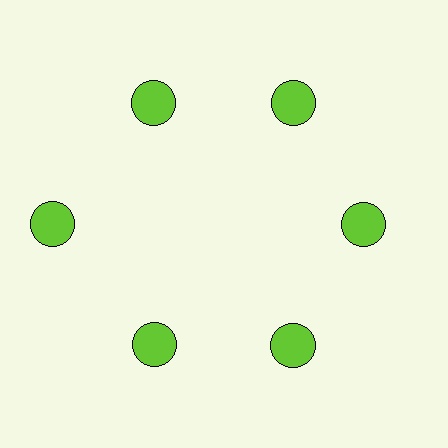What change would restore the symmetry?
The symmetry would be restored by moving it inward, back onto the ring so that all 6 circles sit at equal angles and equal distance from the center.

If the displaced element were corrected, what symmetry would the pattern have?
It would have 6-fold rotational symmetry — the pattern would map onto itself every 60 degrees.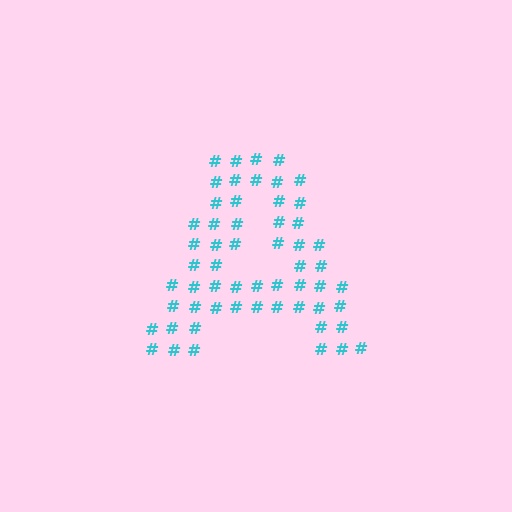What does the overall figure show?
The overall figure shows the letter A.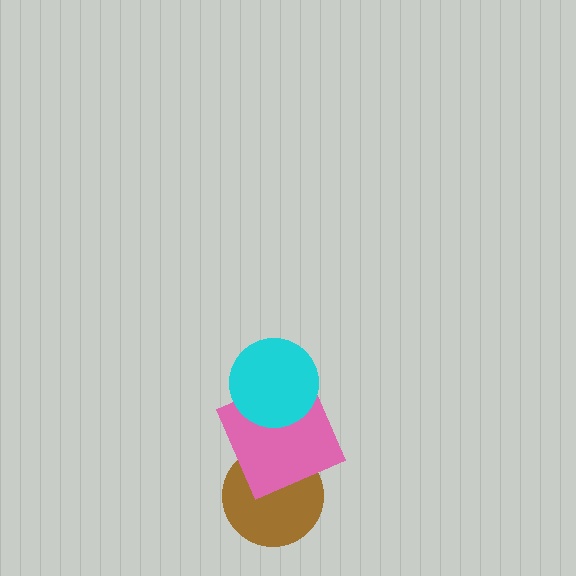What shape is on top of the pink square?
The cyan circle is on top of the pink square.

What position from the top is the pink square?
The pink square is 2nd from the top.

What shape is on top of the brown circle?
The pink square is on top of the brown circle.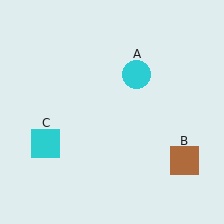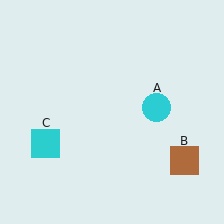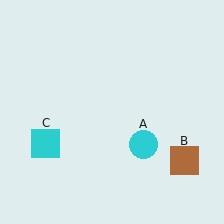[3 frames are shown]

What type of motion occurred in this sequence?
The cyan circle (object A) rotated clockwise around the center of the scene.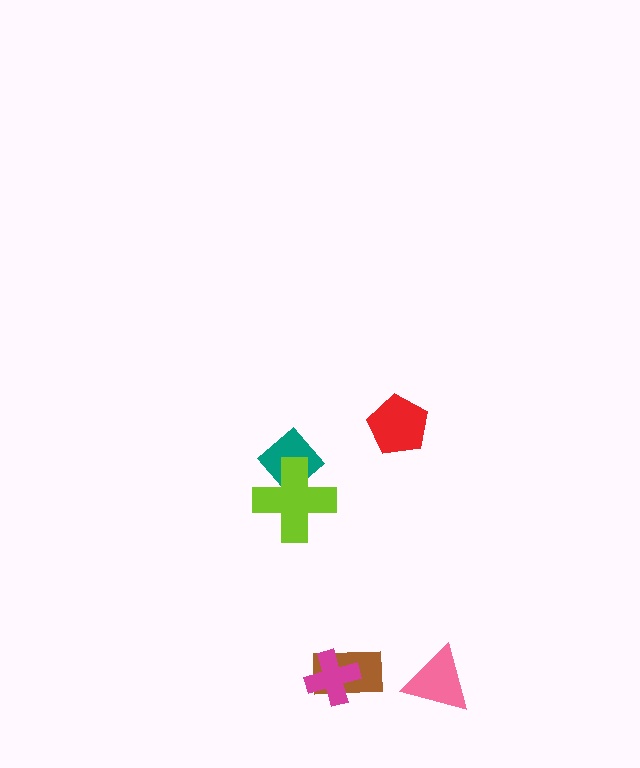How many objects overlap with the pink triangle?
0 objects overlap with the pink triangle.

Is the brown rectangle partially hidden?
Yes, it is partially covered by another shape.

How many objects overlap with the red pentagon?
0 objects overlap with the red pentagon.